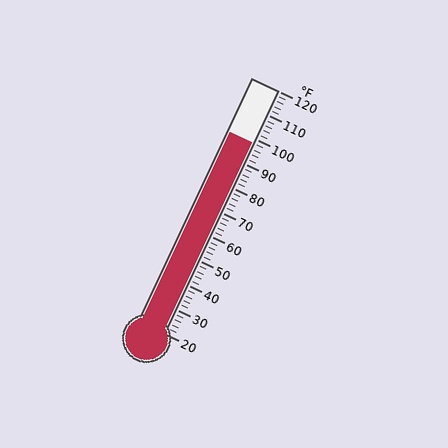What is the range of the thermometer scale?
The thermometer scale ranges from 20°F to 120°F.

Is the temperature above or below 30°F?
The temperature is above 30°F.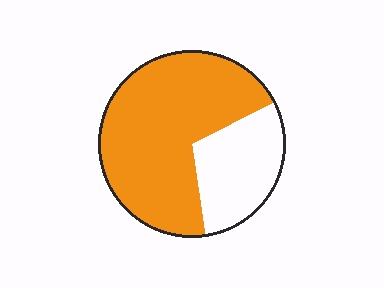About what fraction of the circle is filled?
About two thirds (2/3).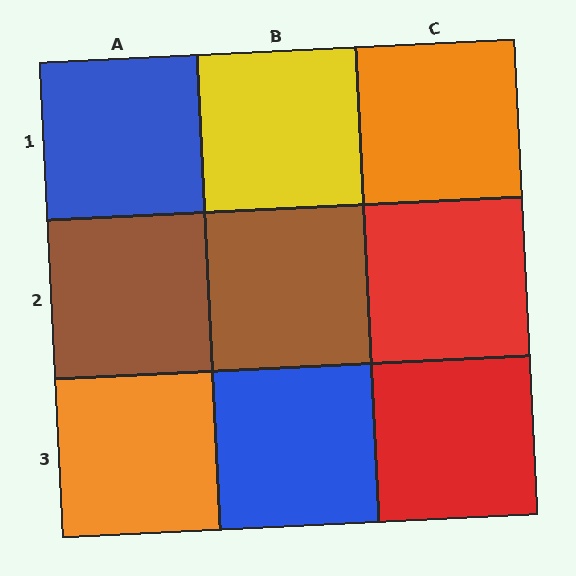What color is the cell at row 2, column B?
Brown.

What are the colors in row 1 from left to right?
Blue, yellow, orange.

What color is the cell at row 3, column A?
Orange.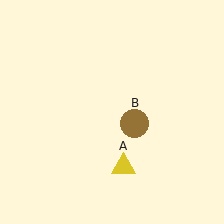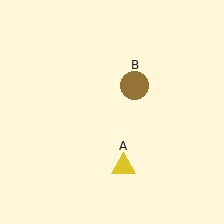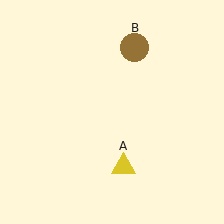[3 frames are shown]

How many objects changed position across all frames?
1 object changed position: brown circle (object B).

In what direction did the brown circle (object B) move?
The brown circle (object B) moved up.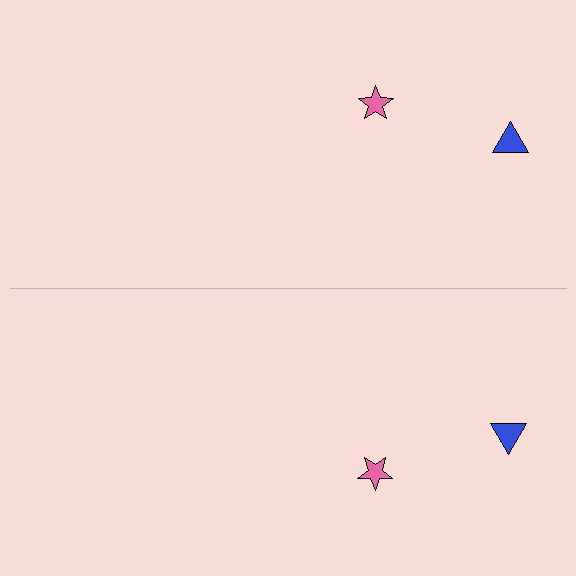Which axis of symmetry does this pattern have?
The pattern has a horizontal axis of symmetry running through the center of the image.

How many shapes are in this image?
There are 4 shapes in this image.